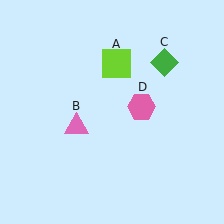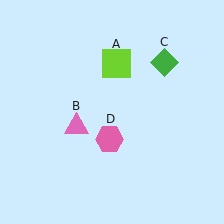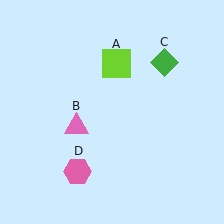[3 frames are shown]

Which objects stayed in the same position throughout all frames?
Lime square (object A) and pink triangle (object B) and green diamond (object C) remained stationary.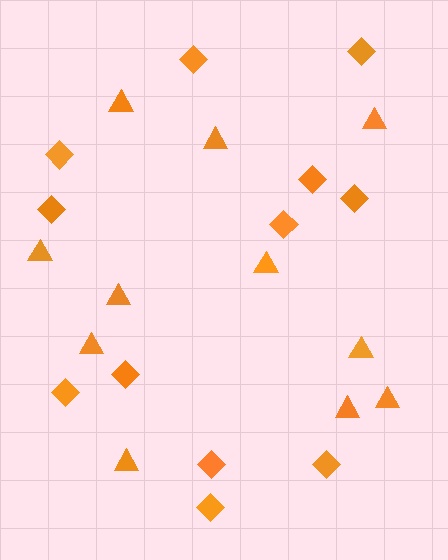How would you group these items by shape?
There are 2 groups: one group of triangles (11) and one group of diamonds (12).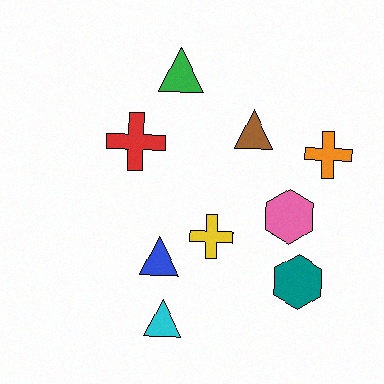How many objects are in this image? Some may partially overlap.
There are 9 objects.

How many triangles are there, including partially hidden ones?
There are 4 triangles.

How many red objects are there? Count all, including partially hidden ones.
There is 1 red object.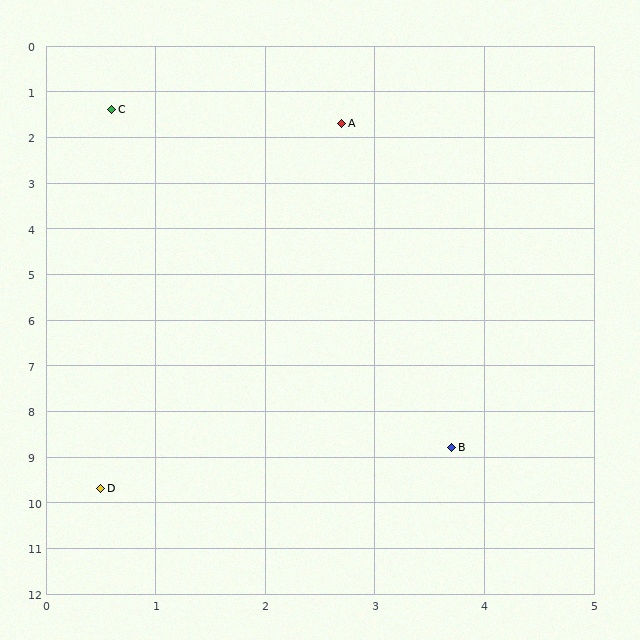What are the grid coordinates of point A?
Point A is at approximately (2.7, 1.7).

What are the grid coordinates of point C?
Point C is at approximately (0.6, 1.4).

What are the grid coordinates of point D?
Point D is at approximately (0.5, 9.7).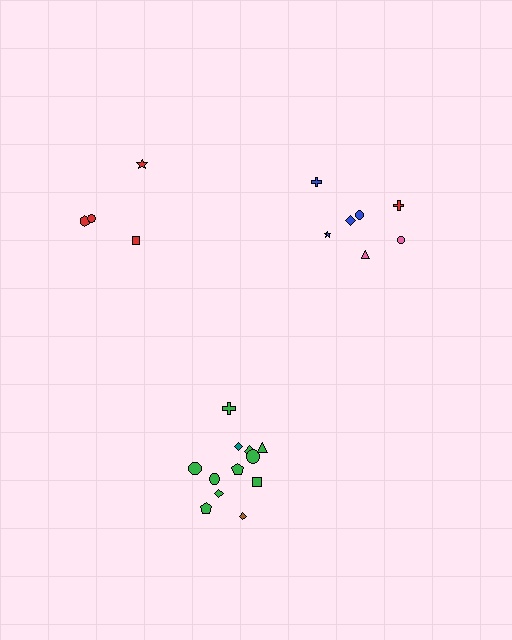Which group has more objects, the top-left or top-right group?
The top-right group.